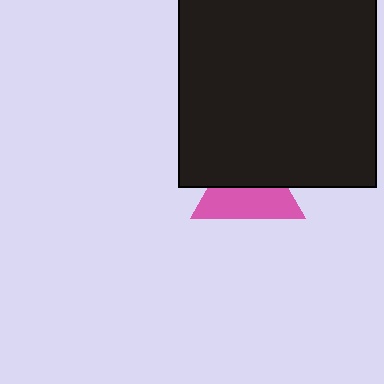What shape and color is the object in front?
The object in front is a black square.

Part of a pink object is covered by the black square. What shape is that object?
It is a triangle.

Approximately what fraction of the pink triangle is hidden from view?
Roughly 47% of the pink triangle is hidden behind the black square.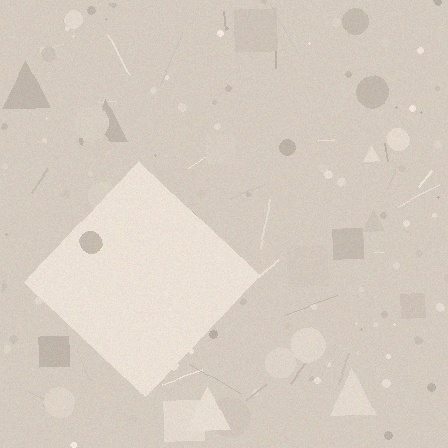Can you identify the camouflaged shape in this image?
The camouflaged shape is a diamond.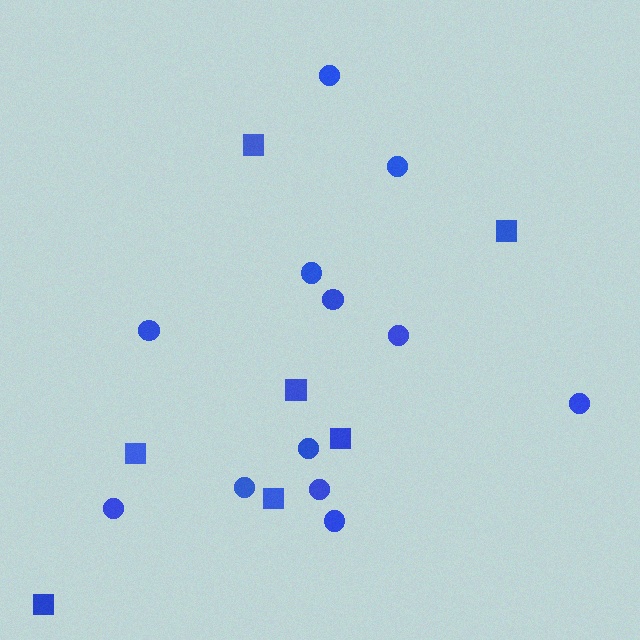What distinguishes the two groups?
There are 2 groups: one group of squares (7) and one group of circles (12).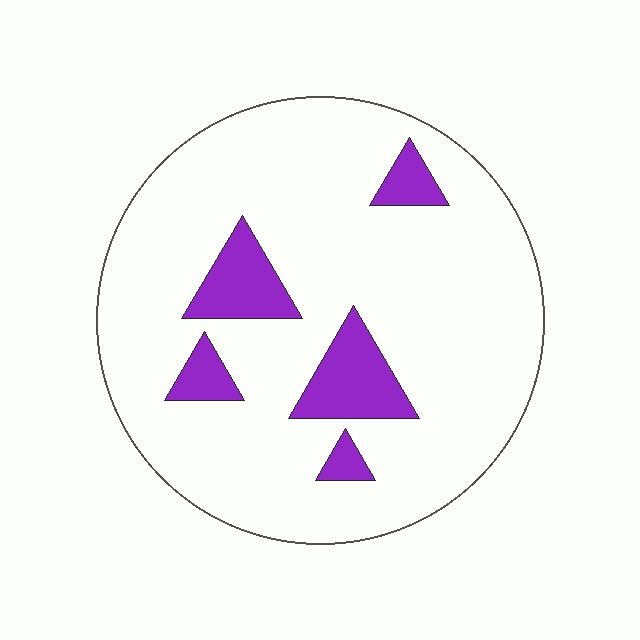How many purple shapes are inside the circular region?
5.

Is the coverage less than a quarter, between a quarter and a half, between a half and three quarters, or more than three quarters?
Less than a quarter.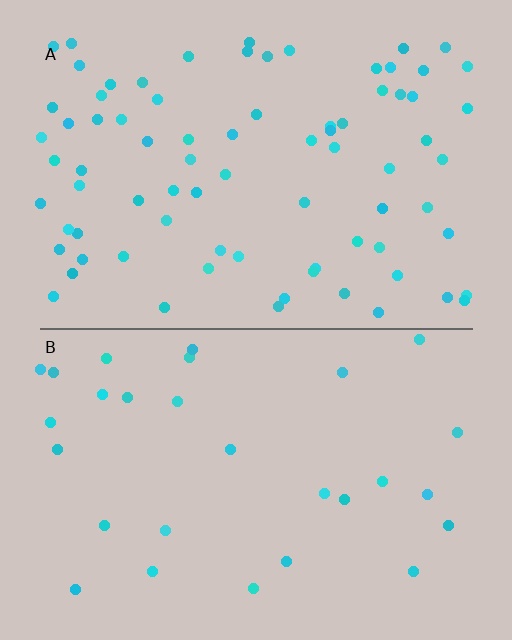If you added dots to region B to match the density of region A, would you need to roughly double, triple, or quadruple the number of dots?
Approximately triple.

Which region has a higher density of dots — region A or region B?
A (the top).